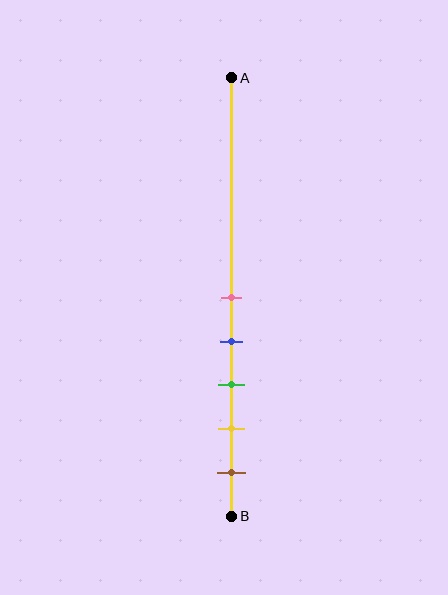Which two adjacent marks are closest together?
The pink and blue marks are the closest adjacent pair.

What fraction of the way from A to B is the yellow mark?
The yellow mark is approximately 80% (0.8) of the way from A to B.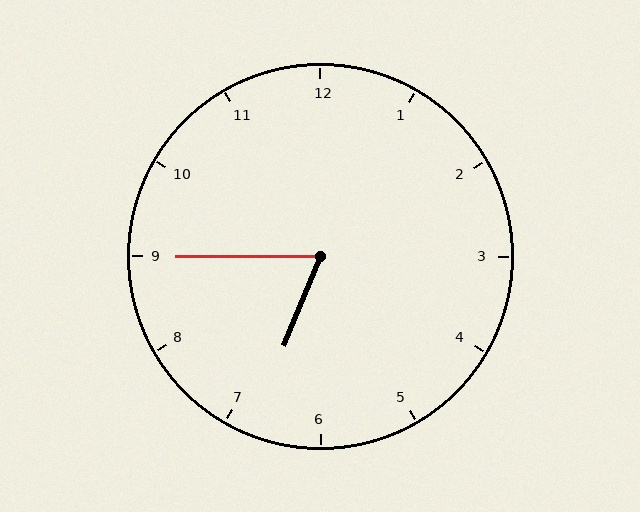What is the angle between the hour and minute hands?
Approximately 68 degrees.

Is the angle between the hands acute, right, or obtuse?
It is acute.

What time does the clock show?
6:45.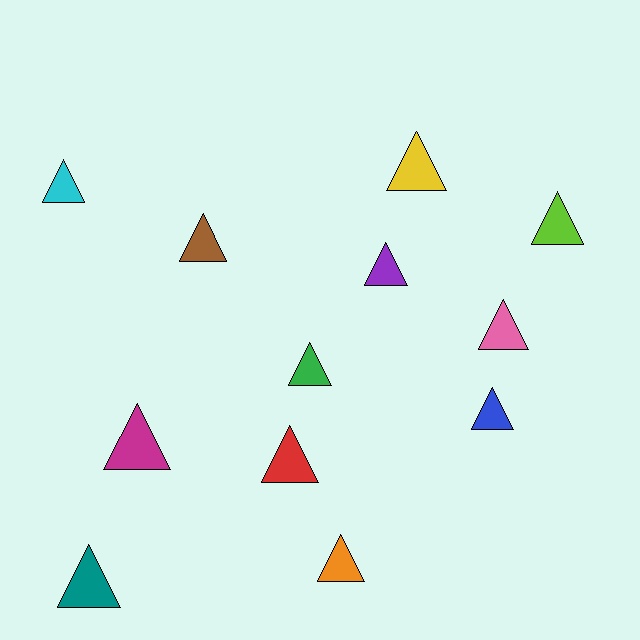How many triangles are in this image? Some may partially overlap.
There are 12 triangles.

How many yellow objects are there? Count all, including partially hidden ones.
There is 1 yellow object.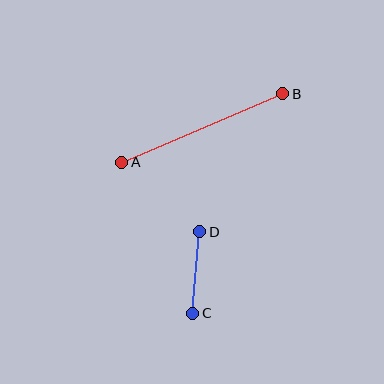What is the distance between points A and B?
The distance is approximately 175 pixels.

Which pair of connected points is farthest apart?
Points A and B are farthest apart.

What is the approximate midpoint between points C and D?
The midpoint is at approximately (196, 273) pixels.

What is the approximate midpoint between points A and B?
The midpoint is at approximately (202, 128) pixels.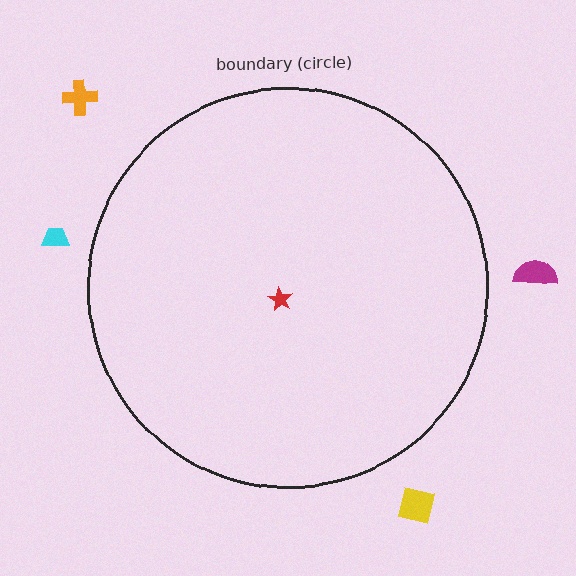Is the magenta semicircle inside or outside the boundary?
Outside.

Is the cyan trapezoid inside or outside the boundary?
Outside.